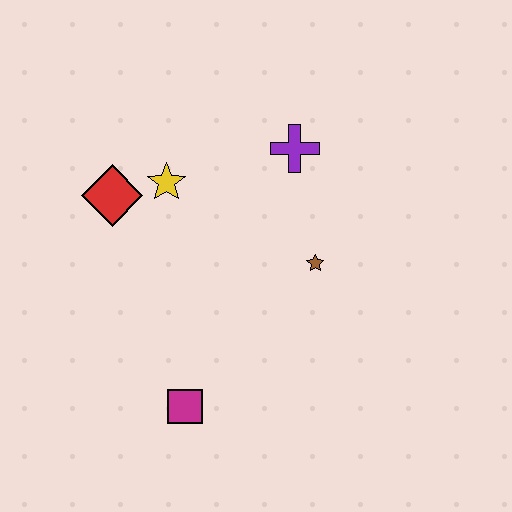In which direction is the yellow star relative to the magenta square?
The yellow star is above the magenta square.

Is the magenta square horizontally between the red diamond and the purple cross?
Yes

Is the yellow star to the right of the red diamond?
Yes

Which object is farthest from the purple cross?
The magenta square is farthest from the purple cross.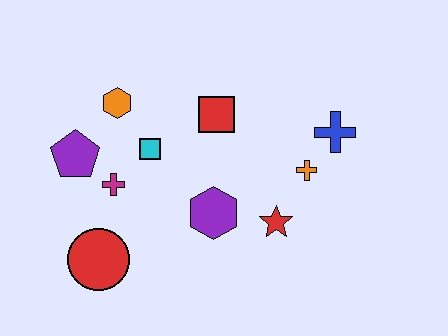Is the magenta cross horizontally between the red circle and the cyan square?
Yes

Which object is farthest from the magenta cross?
The blue cross is farthest from the magenta cross.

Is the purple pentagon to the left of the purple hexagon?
Yes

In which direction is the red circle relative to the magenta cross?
The red circle is below the magenta cross.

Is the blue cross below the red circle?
No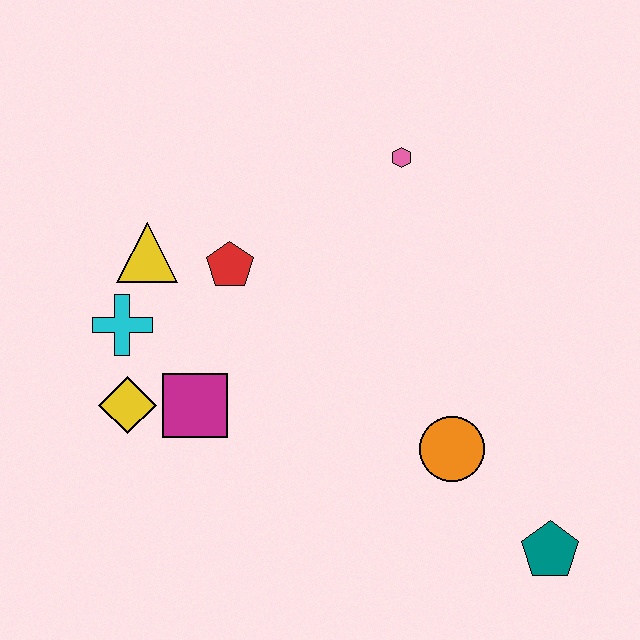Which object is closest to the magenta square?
The yellow diamond is closest to the magenta square.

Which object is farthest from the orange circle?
The yellow triangle is farthest from the orange circle.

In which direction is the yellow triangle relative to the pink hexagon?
The yellow triangle is to the left of the pink hexagon.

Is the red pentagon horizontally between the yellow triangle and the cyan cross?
No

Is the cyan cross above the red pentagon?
No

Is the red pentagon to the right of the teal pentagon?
No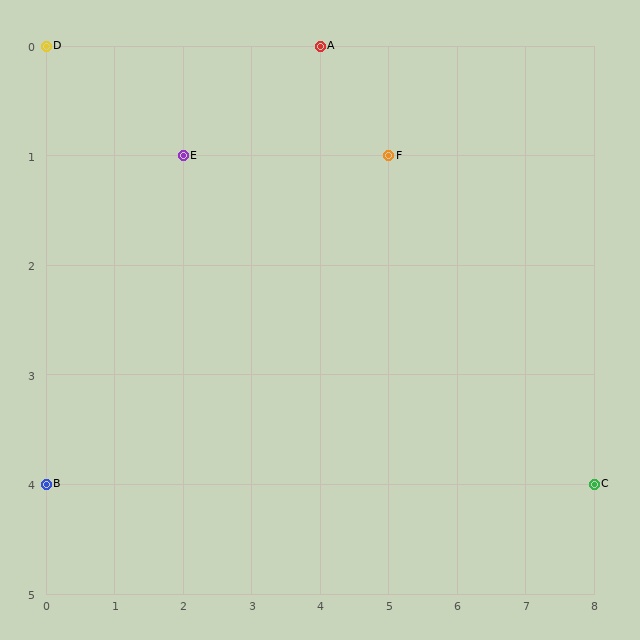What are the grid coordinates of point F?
Point F is at grid coordinates (5, 1).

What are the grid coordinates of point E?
Point E is at grid coordinates (2, 1).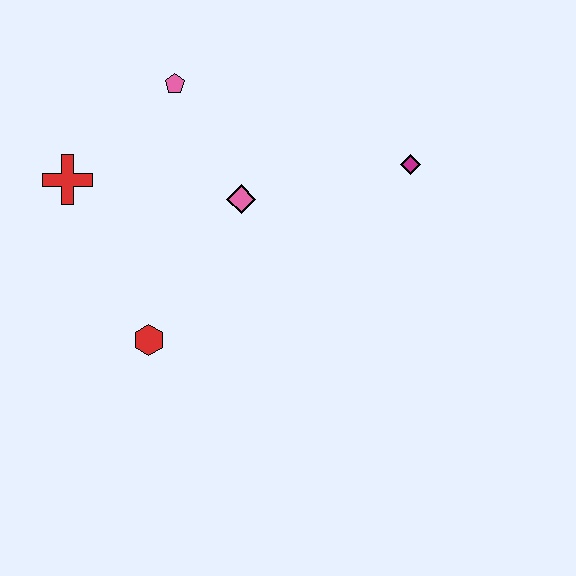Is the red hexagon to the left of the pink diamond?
Yes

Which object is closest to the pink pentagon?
The pink diamond is closest to the pink pentagon.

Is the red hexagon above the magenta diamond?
No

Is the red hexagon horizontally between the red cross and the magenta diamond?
Yes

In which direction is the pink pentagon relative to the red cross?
The pink pentagon is to the right of the red cross.